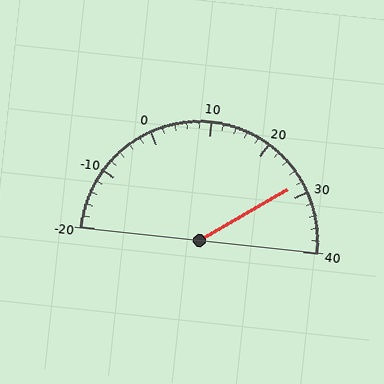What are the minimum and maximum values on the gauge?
The gauge ranges from -20 to 40.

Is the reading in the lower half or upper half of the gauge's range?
The reading is in the upper half of the range (-20 to 40).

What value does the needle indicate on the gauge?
The needle indicates approximately 28.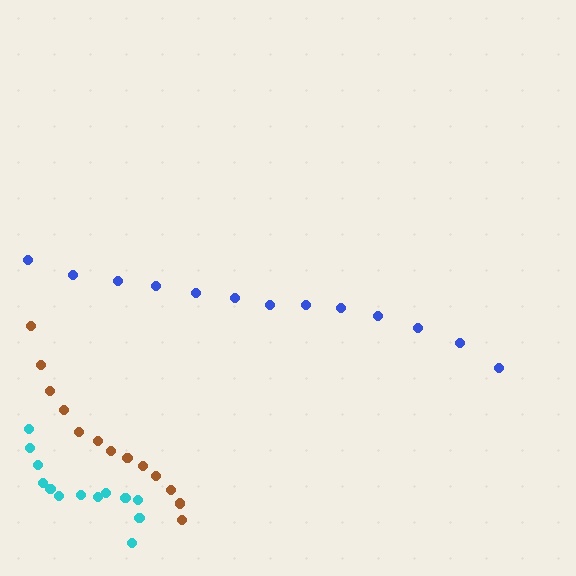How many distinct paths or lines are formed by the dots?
There are 3 distinct paths.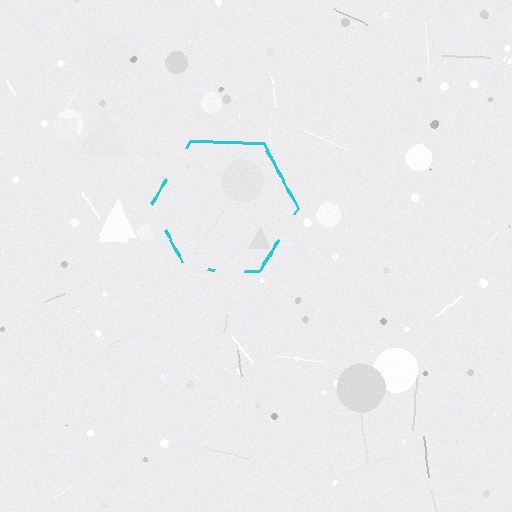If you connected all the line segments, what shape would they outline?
They would outline a hexagon.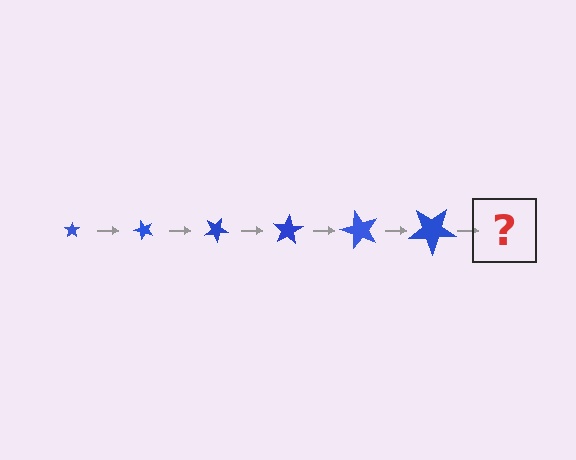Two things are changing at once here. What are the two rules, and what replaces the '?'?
The two rules are that the star grows larger each step and it rotates 50 degrees each step. The '?' should be a star, larger than the previous one and rotated 300 degrees from the start.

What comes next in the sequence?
The next element should be a star, larger than the previous one and rotated 300 degrees from the start.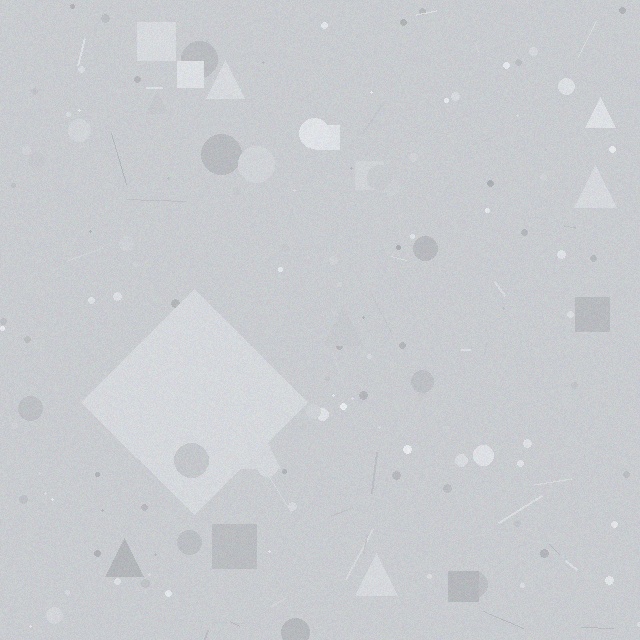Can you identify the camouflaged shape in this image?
The camouflaged shape is a diamond.